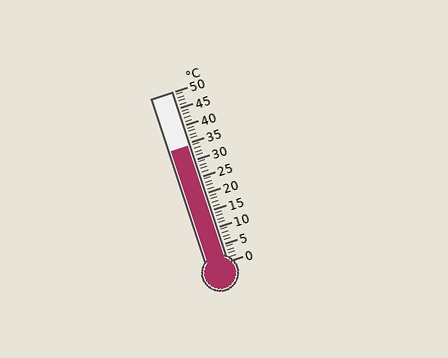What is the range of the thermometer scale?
The thermometer scale ranges from 0°C to 50°C.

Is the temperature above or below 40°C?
The temperature is below 40°C.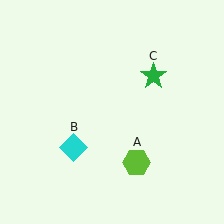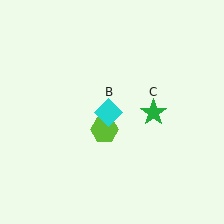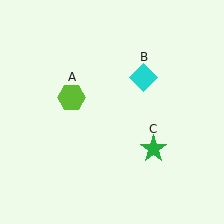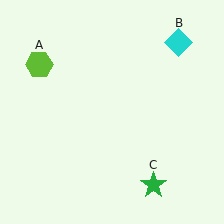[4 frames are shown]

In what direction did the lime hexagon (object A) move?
The lime hexagon (object A) moved up and to the left.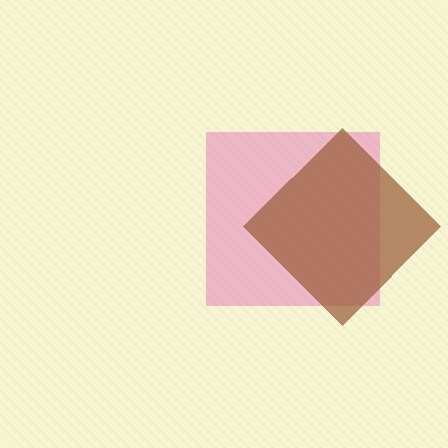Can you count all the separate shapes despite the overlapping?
Yes, there are 2 separate shapes.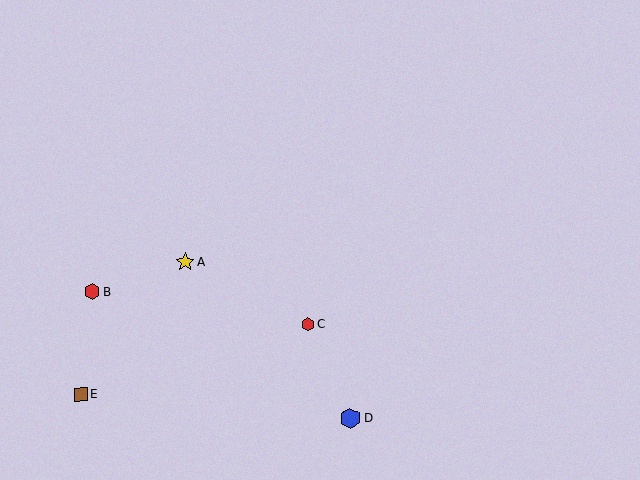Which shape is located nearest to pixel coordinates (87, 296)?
The red hexagon (labeled B) at (92, 292) is nearest to that location.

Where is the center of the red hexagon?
The center of the red hexagon is at (92, 292).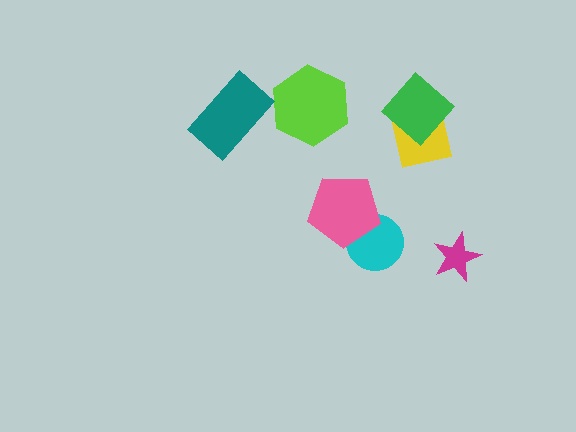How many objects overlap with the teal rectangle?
0 objects overlap with the teal rectangle.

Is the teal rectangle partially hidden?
No, no other shape covers it.